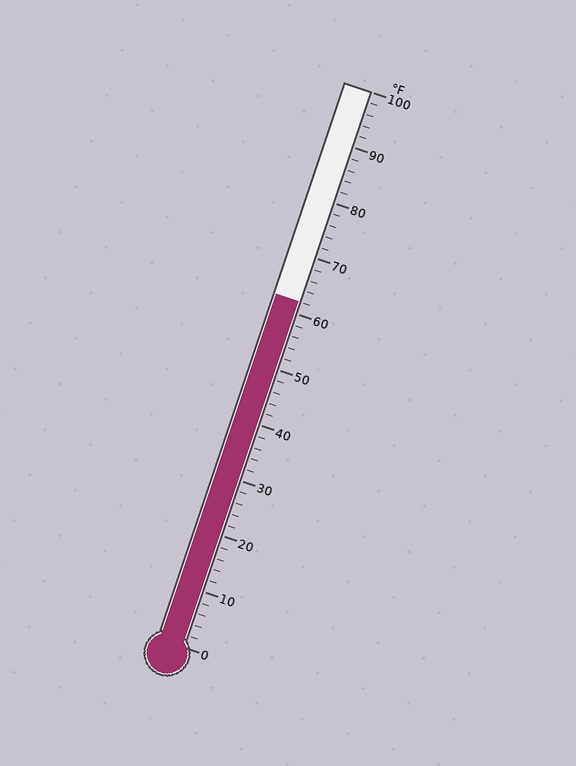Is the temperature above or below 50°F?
The temperature is above 50°F.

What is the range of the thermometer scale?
The thermometer scale ranges from 0°F to 100°F.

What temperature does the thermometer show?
The thermometer shows approximately 62°F.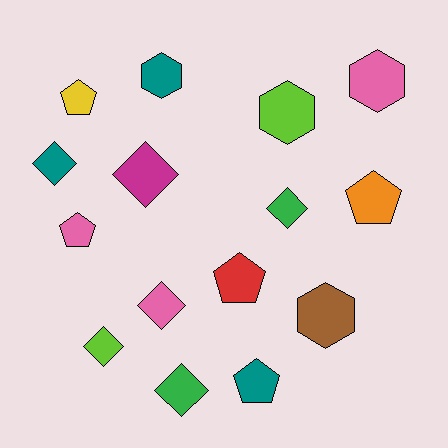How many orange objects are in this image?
There is 1 orange object.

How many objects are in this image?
There are 15 objects.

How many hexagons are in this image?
There are 4 hexagons.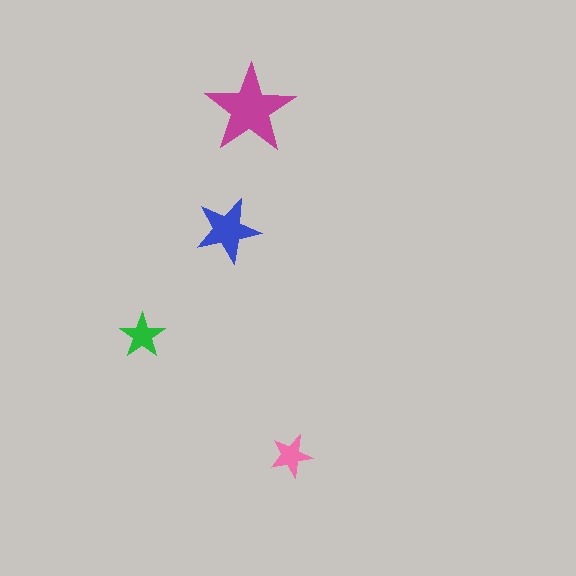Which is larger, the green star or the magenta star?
The magenta one.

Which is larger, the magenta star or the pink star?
The magenta one.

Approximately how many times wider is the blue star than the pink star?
About 1.5 times wider.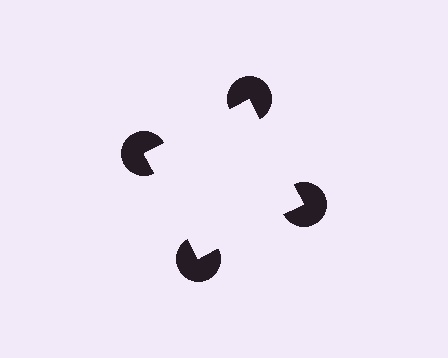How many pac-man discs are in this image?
There are 4 — one at each vertex of the illusory square.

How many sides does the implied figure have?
4 sides.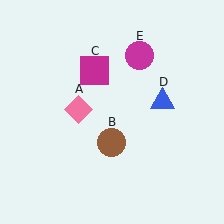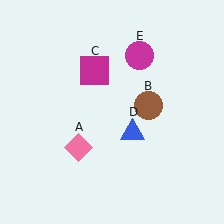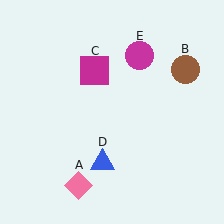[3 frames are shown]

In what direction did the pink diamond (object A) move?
The pink diamond (object A) moved down.